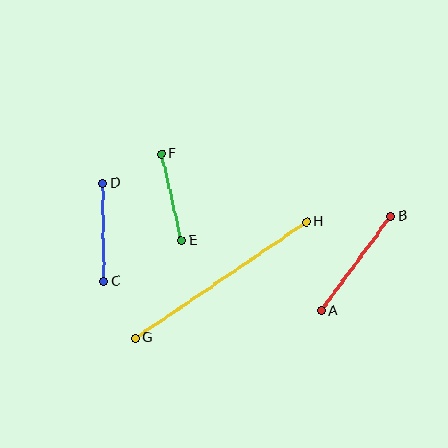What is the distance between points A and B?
The distance is approximately 117 pixels.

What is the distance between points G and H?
The distance is approximately 207 pixels.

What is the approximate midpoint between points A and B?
The midpoint is at approximately (356, 263) pixels.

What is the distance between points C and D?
The distance is approximately 98 pixels.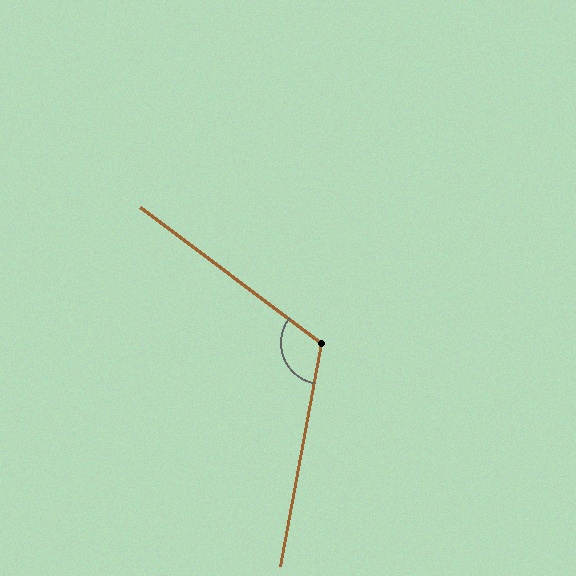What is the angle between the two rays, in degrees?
Approximately 116 degrees.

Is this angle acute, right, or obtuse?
It is obtuse.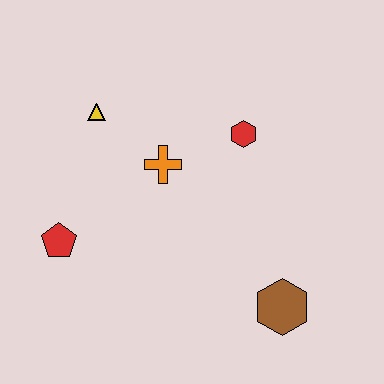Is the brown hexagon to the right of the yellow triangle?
Yes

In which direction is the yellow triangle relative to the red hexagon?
The yellow triangle is to the left of the red hexagon.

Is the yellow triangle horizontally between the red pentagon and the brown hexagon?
Yes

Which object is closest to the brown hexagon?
The red hexagon is closest to the brown hexagon.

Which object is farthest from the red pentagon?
The brown hexagon is farthest from the red pentagon.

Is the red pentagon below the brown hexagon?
No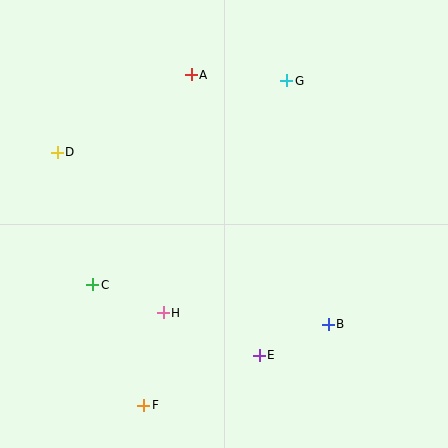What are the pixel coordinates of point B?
Point B is at (328, 324).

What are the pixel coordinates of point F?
Point F is at (144, 405).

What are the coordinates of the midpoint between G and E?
The midpoint between G and E is at (273, 218).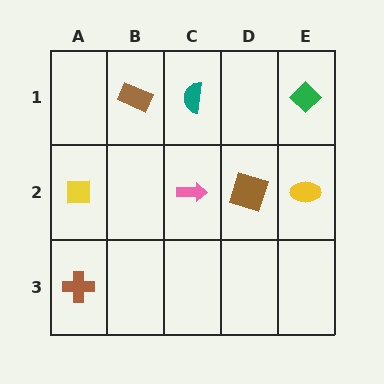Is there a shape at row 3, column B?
No, that cell is empty.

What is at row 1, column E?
A green diamond.